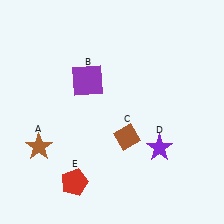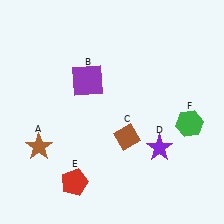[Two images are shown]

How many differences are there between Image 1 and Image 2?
There is 1 difference between the two images.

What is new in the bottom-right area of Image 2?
A green hexagon (F) was added in the bottom-right area of Image 2.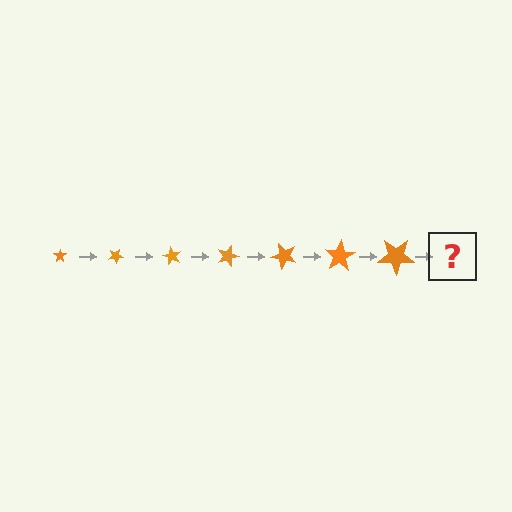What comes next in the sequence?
The next element should be a star, larger than the previous one and rotated 210 degrees from the start.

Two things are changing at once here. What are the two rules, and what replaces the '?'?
The two rules are that the star grows larger each step and it rotates 30 degrees each step. The '?' should be a star, larger than the previous one and rotated 210 degrees from the start.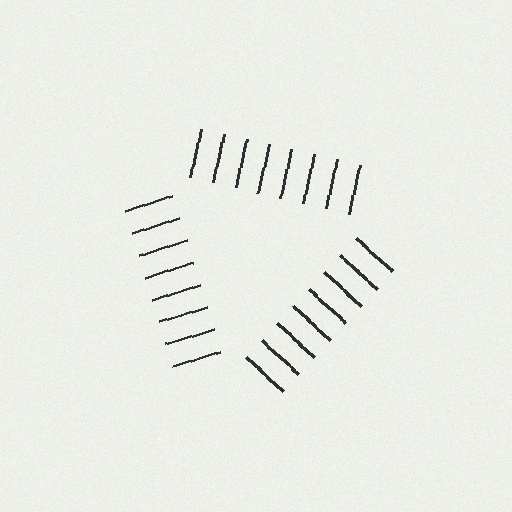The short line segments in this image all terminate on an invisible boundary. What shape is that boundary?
An illusory triangle — the line segments terminate on its edges but no continuous stroke is drawn.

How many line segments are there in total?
24 — 8 along each of the 3 edges.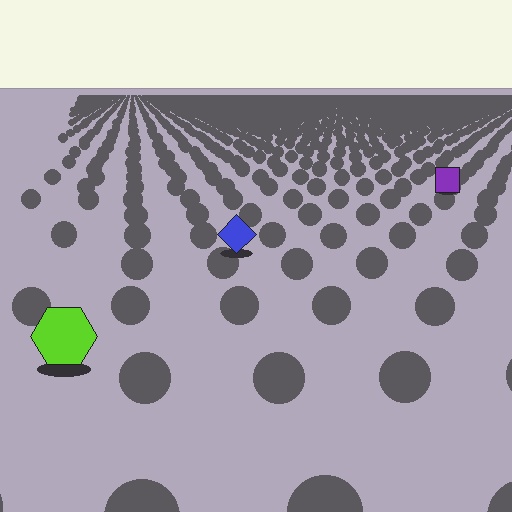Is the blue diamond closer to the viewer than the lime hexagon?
No. The lime hexagon is closer — you can tell from the texture gradient: the ground texture is coarser near it.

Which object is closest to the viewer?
The lime hexagon is closest. The texture marks near it are larger and more spread out.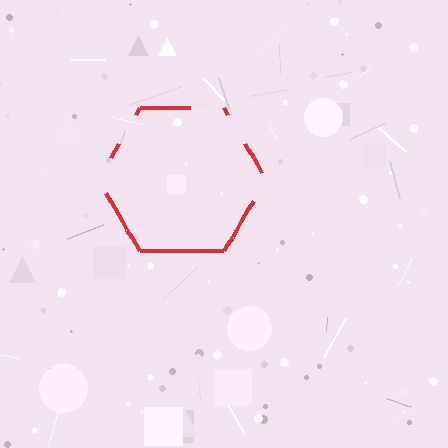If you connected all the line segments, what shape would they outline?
They would outline a hexagon.